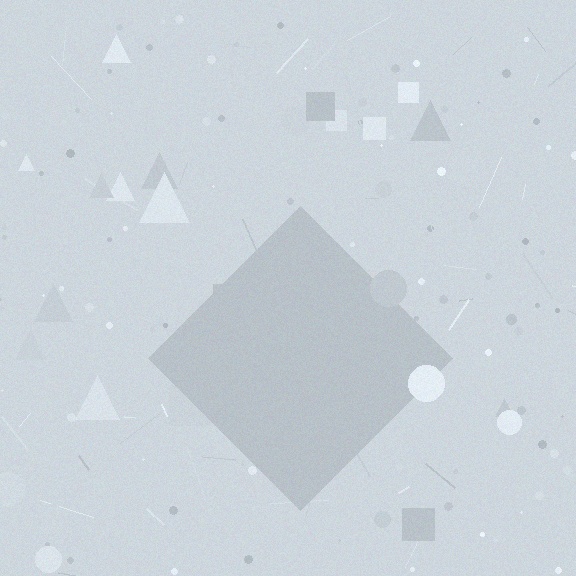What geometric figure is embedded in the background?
A diamond is embedded in the background.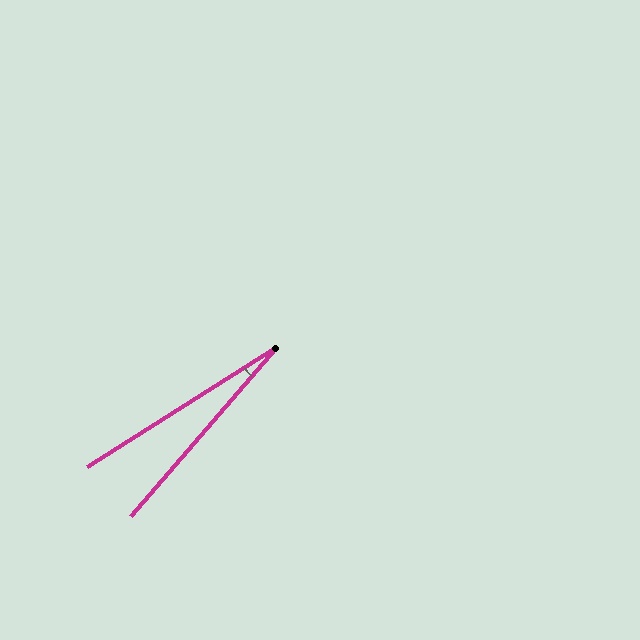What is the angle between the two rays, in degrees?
Approximately 17 degrees.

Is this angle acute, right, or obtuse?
It is acute.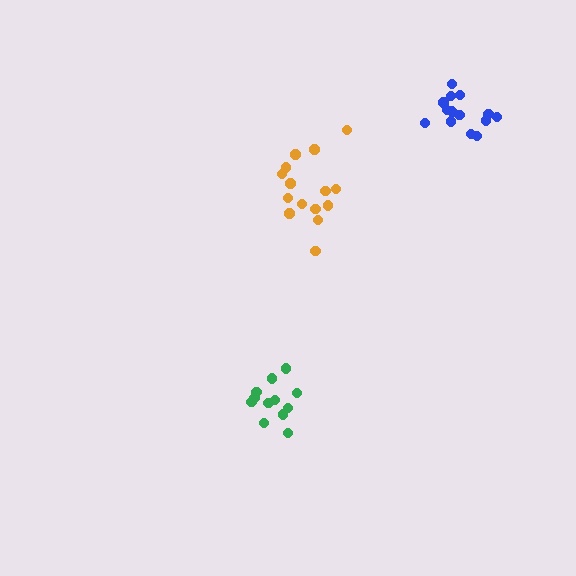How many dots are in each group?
Group 1: 12 dots, Group 2: 14 dots, Group 3: 15 dots (41 total).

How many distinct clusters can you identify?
There are 3 distinct clusters.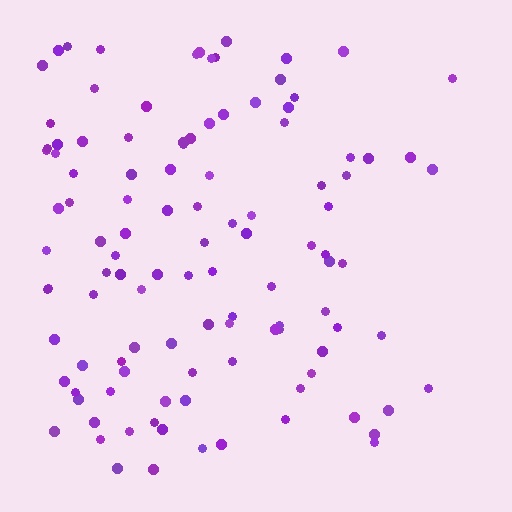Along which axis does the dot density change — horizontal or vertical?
Horizontal.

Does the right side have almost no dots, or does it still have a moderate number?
Still a moderate number, just noticeably fewer than the left.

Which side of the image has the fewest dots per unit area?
The right.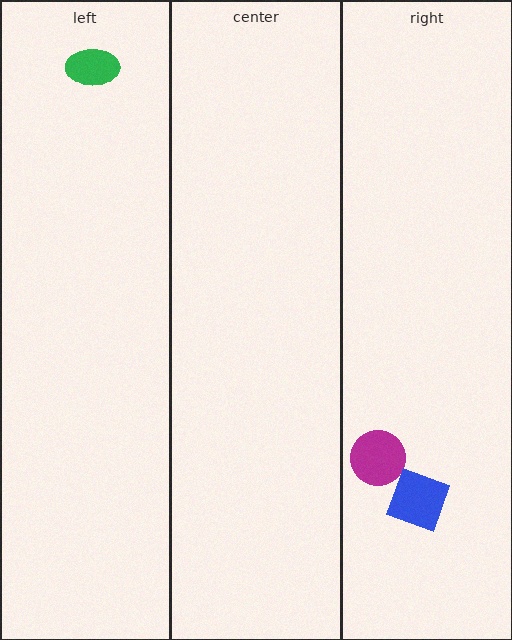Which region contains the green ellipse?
The left region.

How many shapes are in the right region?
2.